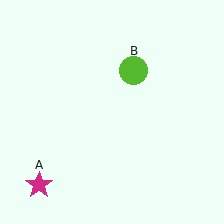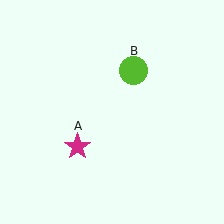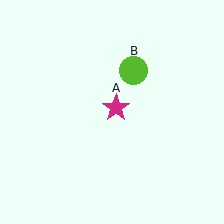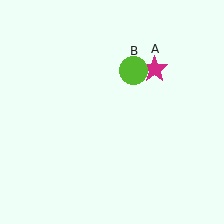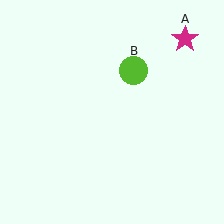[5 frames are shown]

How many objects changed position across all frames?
1 object changed position: magenta star (object A).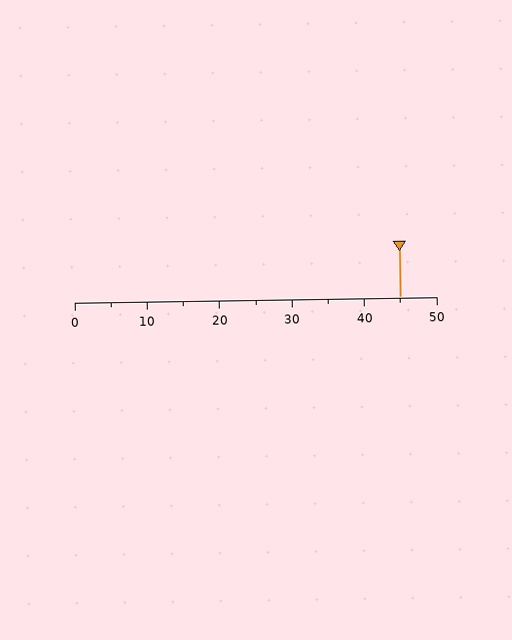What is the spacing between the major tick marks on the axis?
The major ticks are spaced 10 apart.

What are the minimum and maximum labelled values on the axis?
The axis runs from 0 to 50.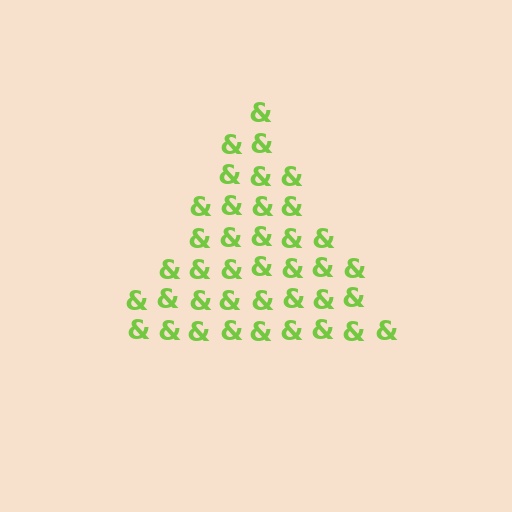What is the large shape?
The large shape is a triangle.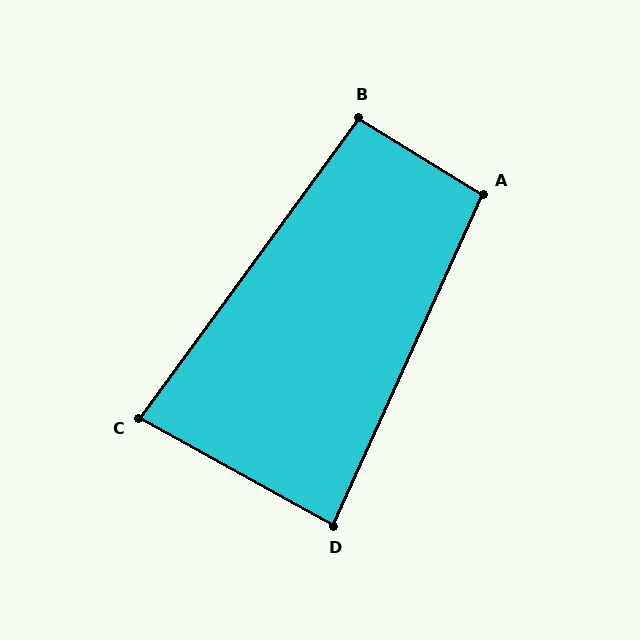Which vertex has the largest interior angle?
A, at approximately 97 degrees.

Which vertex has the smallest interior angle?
C, at approximately 83 degrees.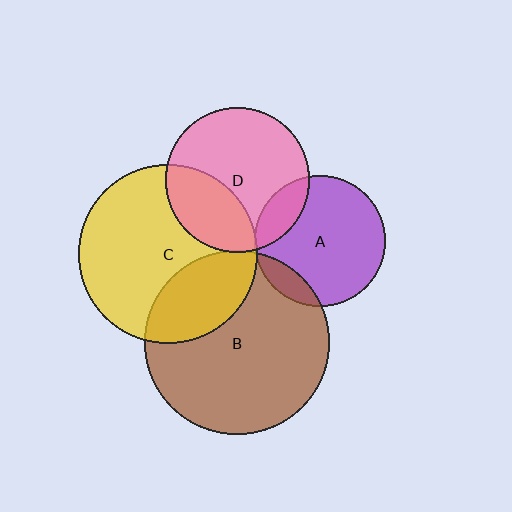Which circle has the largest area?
Circle B (brown).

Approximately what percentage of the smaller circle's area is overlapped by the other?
Approximately 10%.